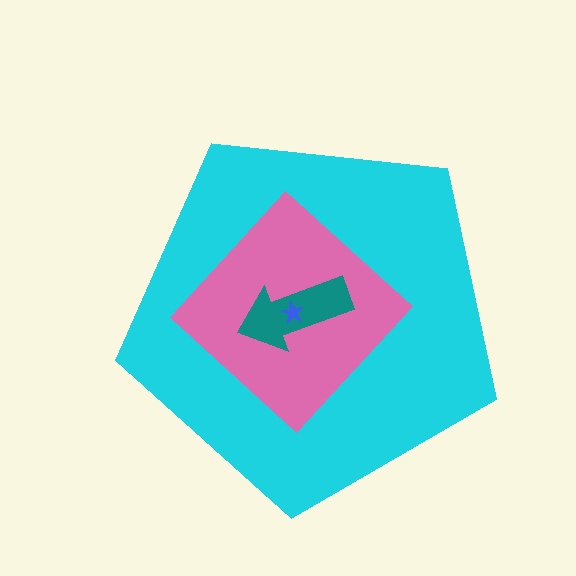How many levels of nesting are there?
4.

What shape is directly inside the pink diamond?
The teal arrow.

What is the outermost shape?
The cyan pentagon.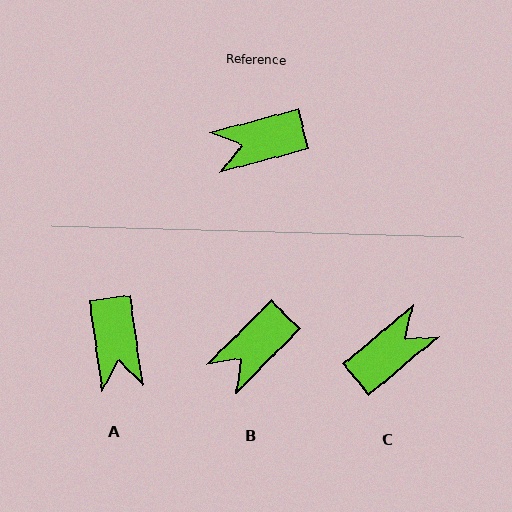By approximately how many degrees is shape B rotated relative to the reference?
Approximately 30 degrees counter-clockwise.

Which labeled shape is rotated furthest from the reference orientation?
C, about 155 degrees away.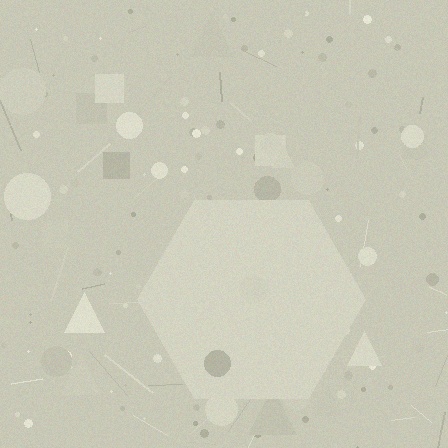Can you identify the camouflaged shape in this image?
The camouflaged shape is a hexagon.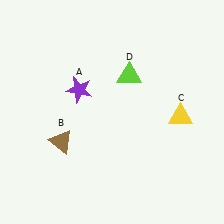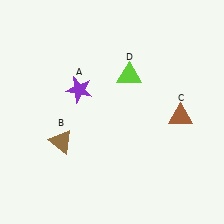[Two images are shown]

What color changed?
The triangle (C) changed from yellow in Image 1 to brown in Image 2.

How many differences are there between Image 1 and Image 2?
There is 1 difference between the two images.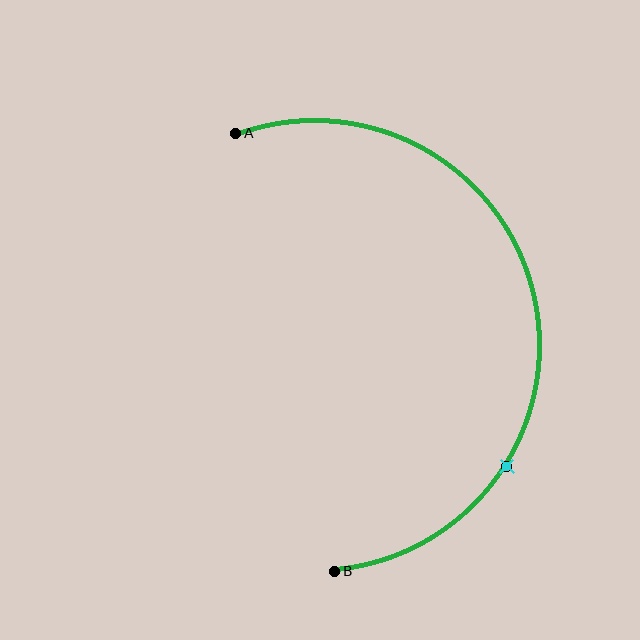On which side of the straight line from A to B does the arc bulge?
The arc bulges to the right of the straight line connecting A and B.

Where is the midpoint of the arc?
The arc midpoint is the point on the curve farthest from the straight line joining A and B. It sits to the right of that line.